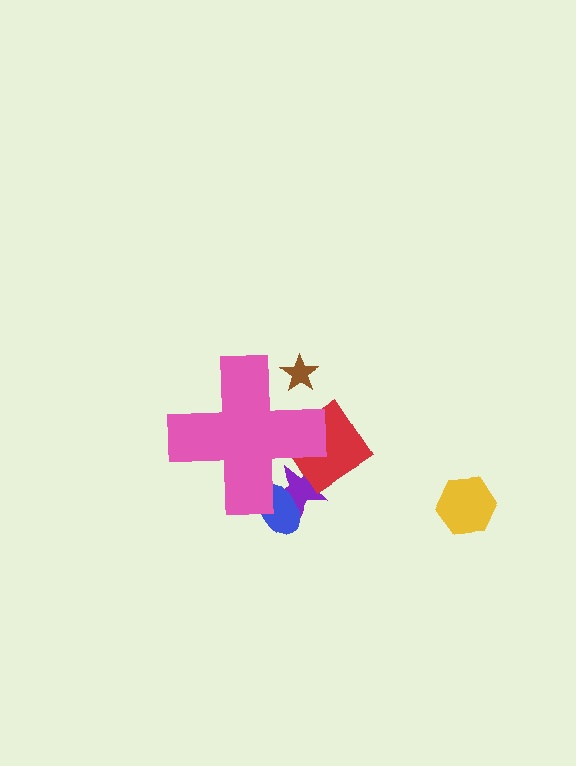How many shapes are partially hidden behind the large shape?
4 shapes are partially hidden.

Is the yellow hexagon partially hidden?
No, the yellow hexagon is fully visible.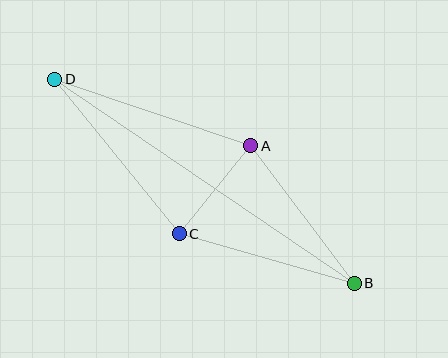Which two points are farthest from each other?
Points B and D are farthest from each other.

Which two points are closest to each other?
Points A and C are closest to each other.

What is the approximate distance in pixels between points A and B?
The distance between A and B is approximately 172 pixels.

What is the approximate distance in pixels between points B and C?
The distance between B and C is approximately 182 pixels.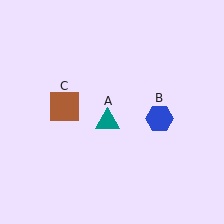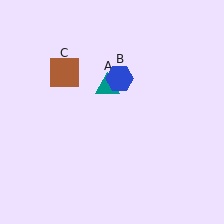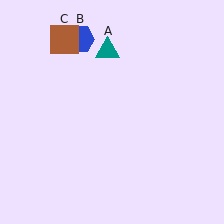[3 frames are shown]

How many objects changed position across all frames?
3 objects changed position: teal triangle (object A), blue hexagon (object B), brown square (object C).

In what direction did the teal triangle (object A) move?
The teal triangle (object A) moved up.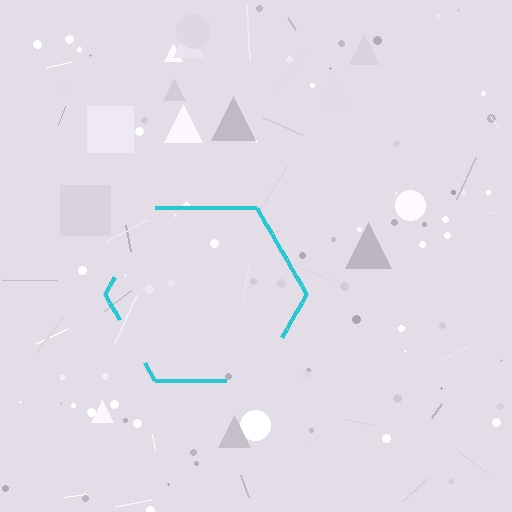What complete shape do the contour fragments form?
The contour fragments form a hexagon.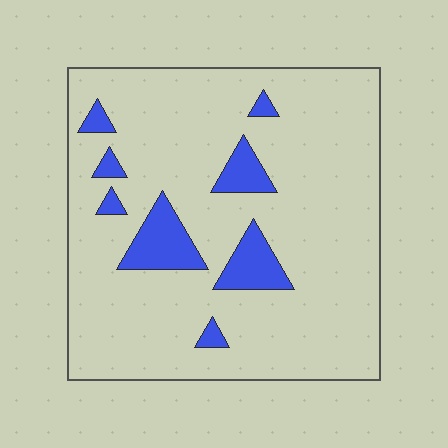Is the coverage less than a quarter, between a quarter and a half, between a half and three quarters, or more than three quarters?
Less than a quarter.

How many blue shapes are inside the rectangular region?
8.